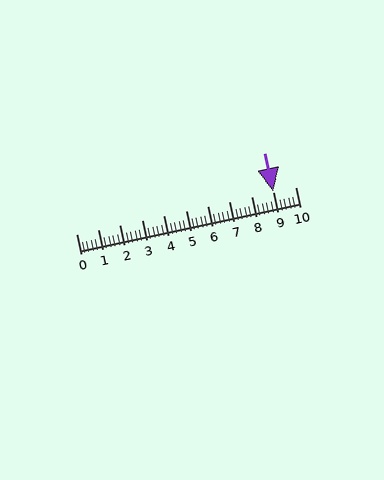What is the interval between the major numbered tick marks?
The major tick marks are spaced 1 units apart.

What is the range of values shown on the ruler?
The ruler shows values from 0 to 10.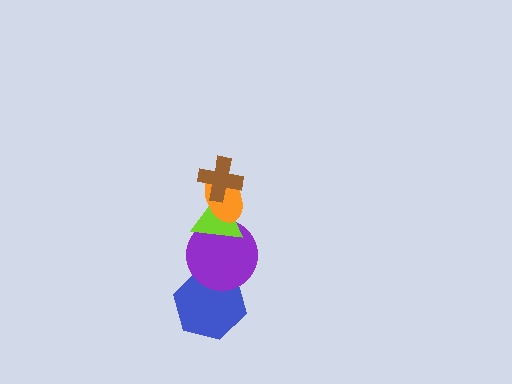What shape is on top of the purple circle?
The lime triangle is on top of the purple circle.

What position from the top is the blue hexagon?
The blue hexagon is 5th from the top.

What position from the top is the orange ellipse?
The orange ellipse is 2nd from the top.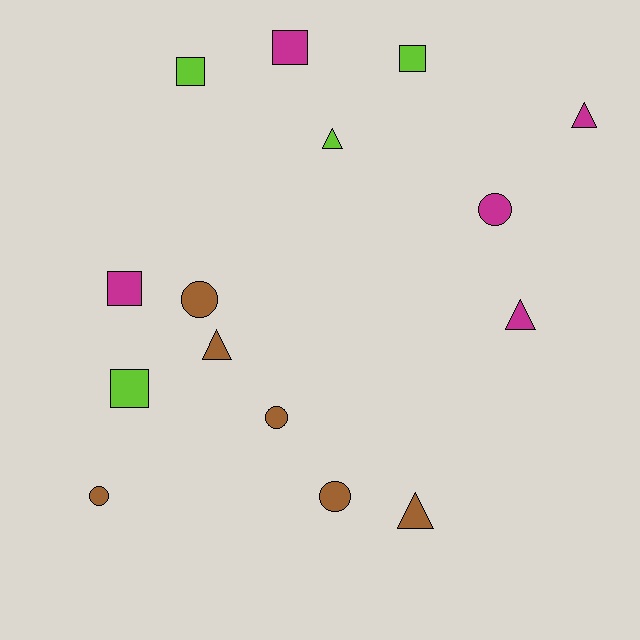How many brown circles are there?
There are 4 brown circles.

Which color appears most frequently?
Brown, with 6 objects.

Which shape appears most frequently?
Circle, with 5 objects.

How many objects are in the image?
There are 15 objects.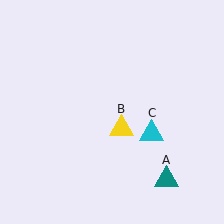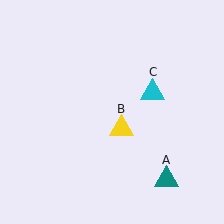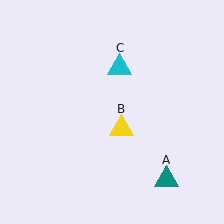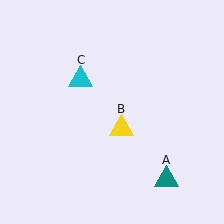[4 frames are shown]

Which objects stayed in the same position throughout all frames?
Teal triangle (object A) and yellow triangle (object B) remained stationary.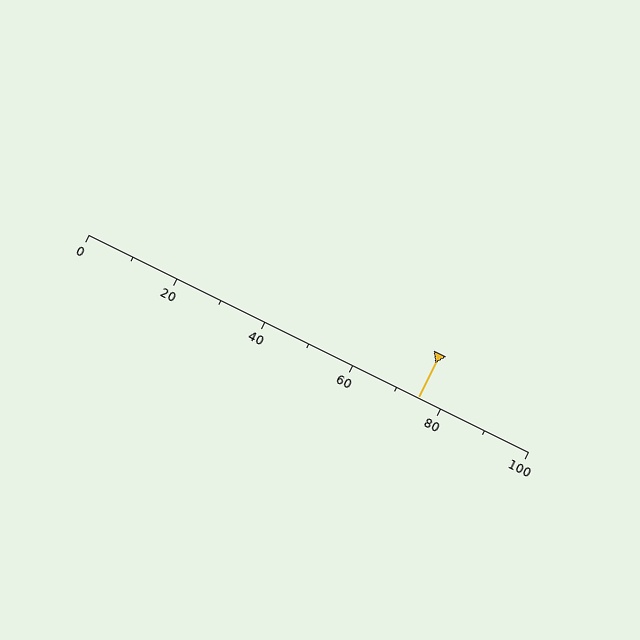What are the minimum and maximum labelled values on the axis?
The axis runs from 0 to 100.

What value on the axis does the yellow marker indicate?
The marker indicates approximately 75.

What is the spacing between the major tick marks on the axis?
The major ticks are spaced 20 apart.